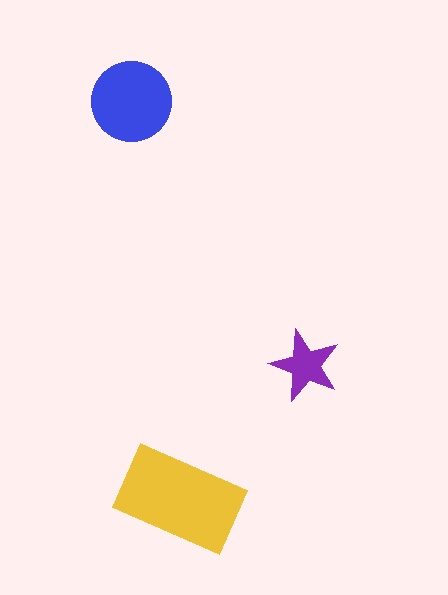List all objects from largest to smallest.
The yellow rectangle, the blue circle, the purple star.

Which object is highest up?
The blue circle is topmost.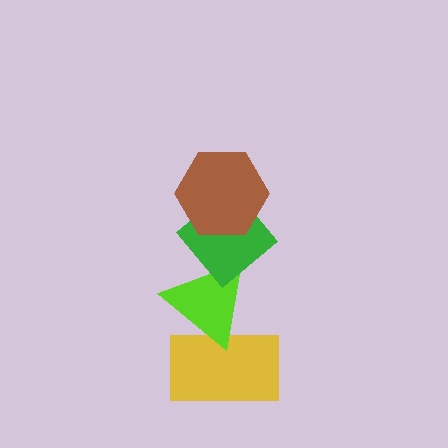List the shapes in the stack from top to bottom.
From top to bottom: the brown hexagon, the green diamond, the lime triangle, the yellow rectangle.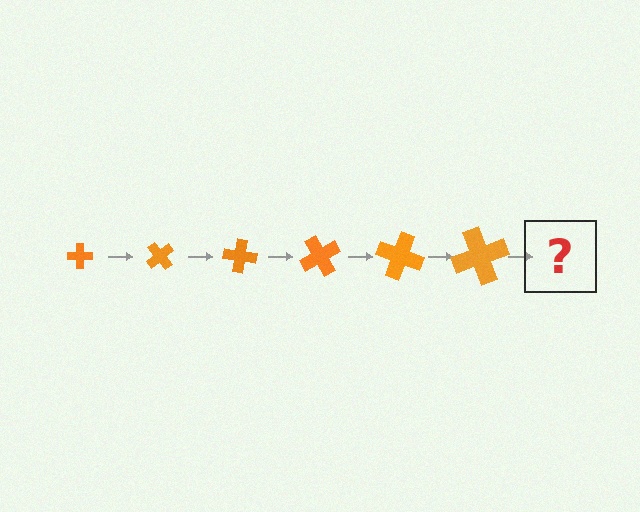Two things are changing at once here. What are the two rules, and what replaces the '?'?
The two rules are that the cross grows larger each step and it rotates 50 degrees each step. The '?' should be a cross, larger than the previous one and rotated 300 degrees from the start.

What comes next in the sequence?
The next element should be a cross, larger than the previous one and rotated 300 degrees from the start.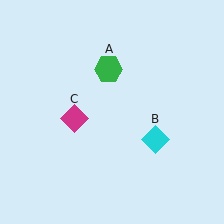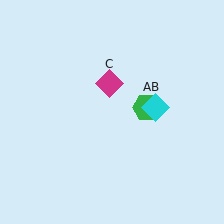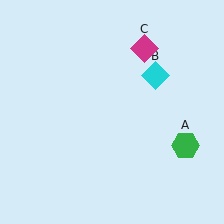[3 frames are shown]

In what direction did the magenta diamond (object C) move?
The magenta diamond (object C) moved up and to the right.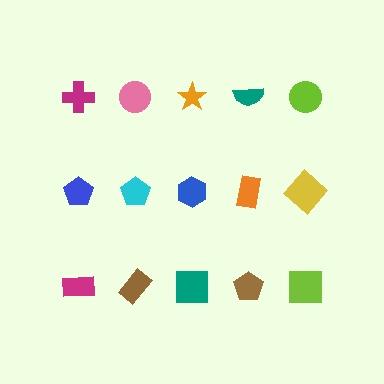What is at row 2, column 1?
A blue pentagon.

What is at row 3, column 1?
A magenta rectangle.